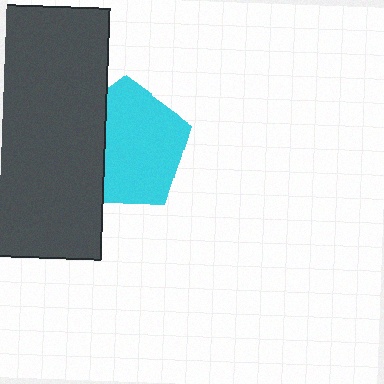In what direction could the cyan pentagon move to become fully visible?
The cyan pentagon could move right. That would shift it out from behind the dark gray rectangle entirely.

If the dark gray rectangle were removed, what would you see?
You would see the complete cyan pentagon.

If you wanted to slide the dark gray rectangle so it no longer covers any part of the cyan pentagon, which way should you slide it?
Slide it left — that is the most direct way to separate the two shapes.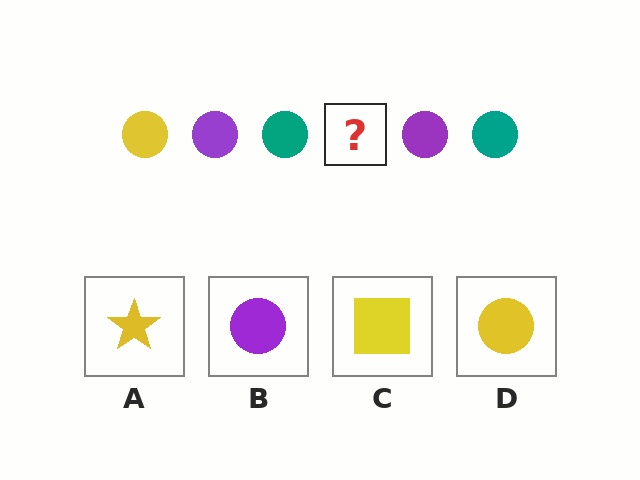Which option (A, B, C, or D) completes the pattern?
D.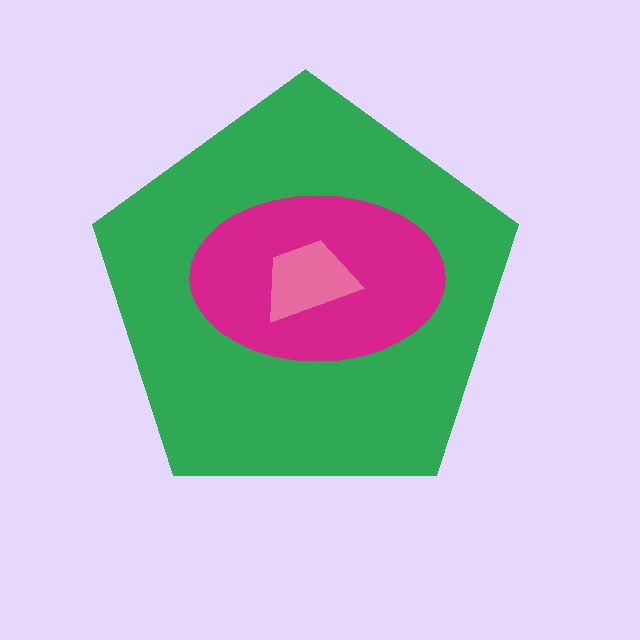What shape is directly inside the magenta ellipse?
The pink trapezoid.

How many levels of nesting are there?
3.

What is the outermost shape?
The green pentagon.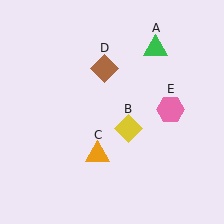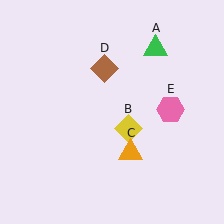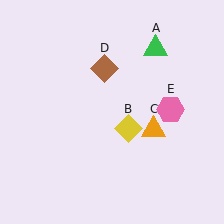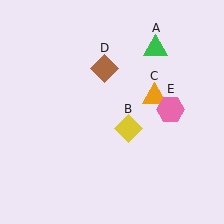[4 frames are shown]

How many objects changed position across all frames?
1 object changed position: orange triangle (object C).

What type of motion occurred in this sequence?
The orange triangle (object C) rotated counterclockwise around the center of the scene.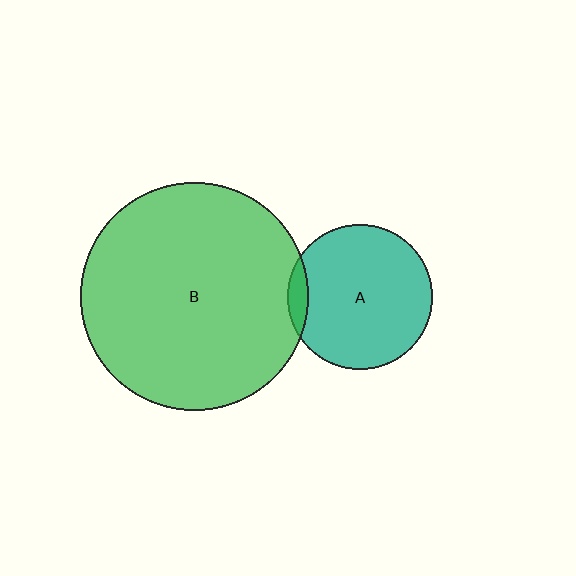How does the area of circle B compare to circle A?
Approximately 2.5 times.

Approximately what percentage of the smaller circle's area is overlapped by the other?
Approximately 5%.